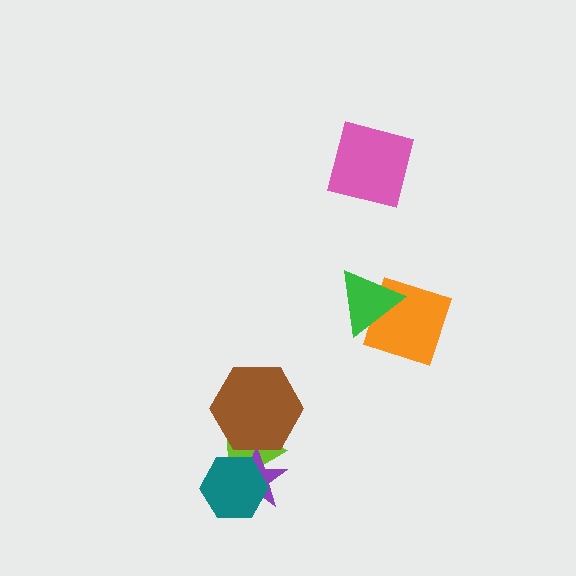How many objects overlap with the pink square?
0 objects overlap with the pink square.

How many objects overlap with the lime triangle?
3 objects overlap with the lime triangle.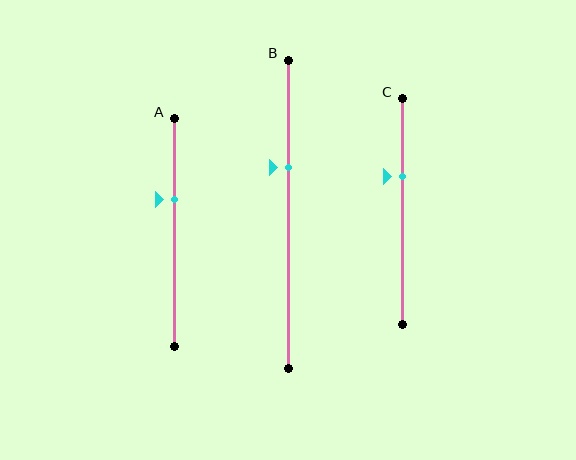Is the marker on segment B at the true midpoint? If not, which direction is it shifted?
No, the marker on segment B is shifted upward by about 15% of the segment length.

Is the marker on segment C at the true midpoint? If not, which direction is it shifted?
No, the marker on segment C is shifted upward by about 16% of the segment length.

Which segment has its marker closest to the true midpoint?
Segment A has its marker closest to the true midpoint.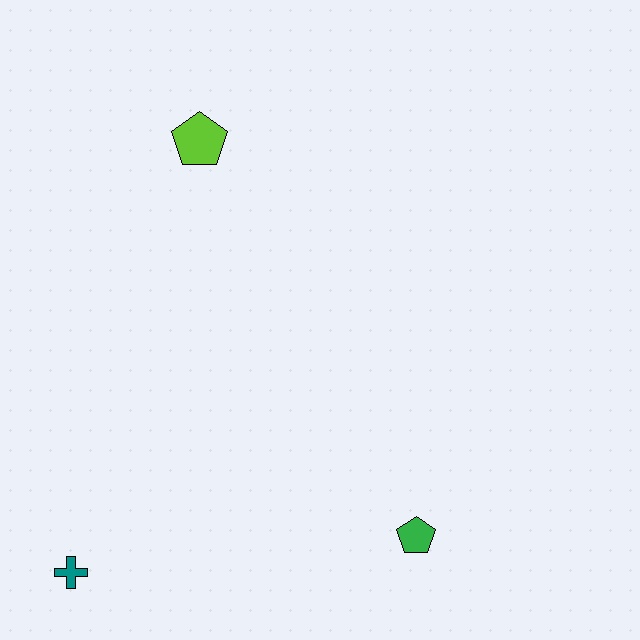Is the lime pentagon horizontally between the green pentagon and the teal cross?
Yes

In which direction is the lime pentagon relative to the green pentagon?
The lime pentagon is above the green pentagon.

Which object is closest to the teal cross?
The green pentagon is closest to the teal cross.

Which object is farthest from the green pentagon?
The lime pentagon is farthest from the green pentagon.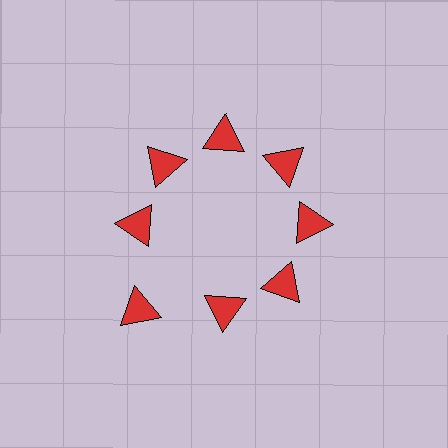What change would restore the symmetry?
The symmetry would be restored by moving it inward, back onto the ring so that all 8 triangles sit at equal angles and equal distance from the center.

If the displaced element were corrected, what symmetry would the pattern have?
It would have 8-fold rotational symmetry — the pattern would map onto itself every 45 degrees.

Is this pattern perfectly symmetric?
No. The 8 red triangles are arranged in a ring, but one element near the 8 o'clock position is pushed outward from the center, breaking the 8-fold rotational symmetry.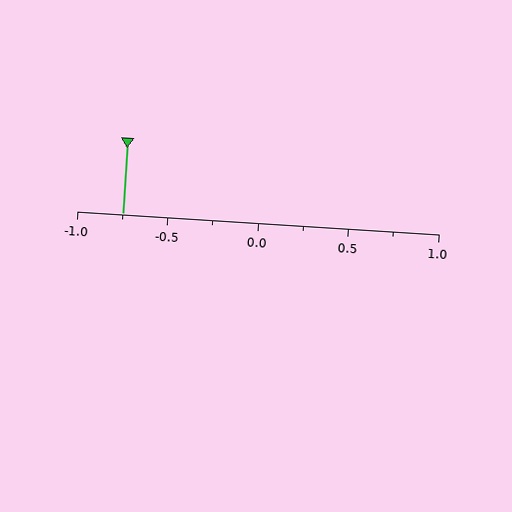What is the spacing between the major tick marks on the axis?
The major ticks are spaced 0.5 apart.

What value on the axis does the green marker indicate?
The marker indicates approximately -0.75.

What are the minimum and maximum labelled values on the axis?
The axis runs from -1.0 to 1.0.